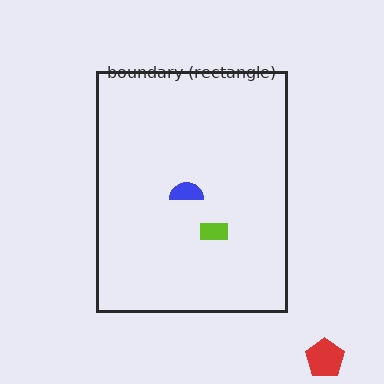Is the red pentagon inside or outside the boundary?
Outside.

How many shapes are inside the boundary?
2 inside, 1 outside.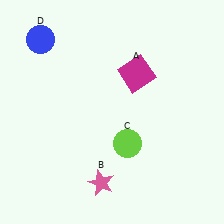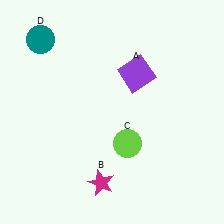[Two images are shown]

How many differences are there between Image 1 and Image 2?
There are 3 differences between the two images.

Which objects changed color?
A changed from magenta to purple. B changed from pink to magenta. D changed from blue to teal.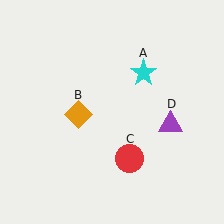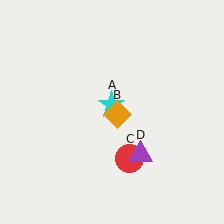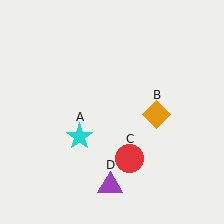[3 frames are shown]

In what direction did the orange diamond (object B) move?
The orange diamond (object B) moved right.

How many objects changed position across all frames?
3 objects changed position: cyan star (object A), orange diamond (object B), purple triangle (object D).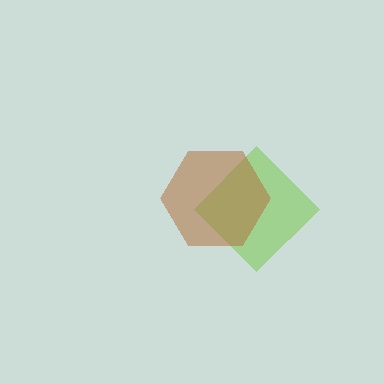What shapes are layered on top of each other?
The layered shapes are: a lime diamond, a brown hexagon.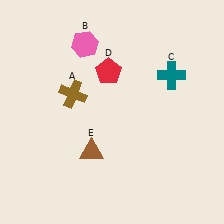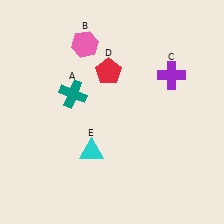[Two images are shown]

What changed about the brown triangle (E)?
In Image 1, E is brown. In Image 2, it changed to cyan.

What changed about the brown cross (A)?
In Image 1, A is brown. In Image 2, it changed to teal.